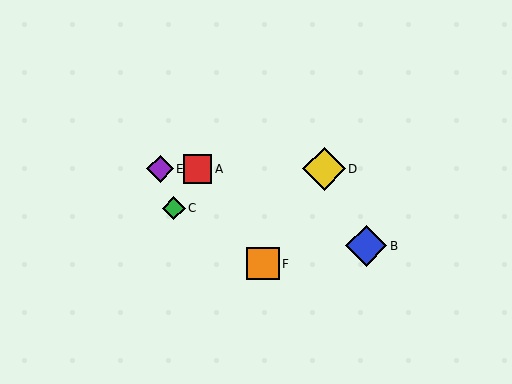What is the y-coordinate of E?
Object E is at y≈169.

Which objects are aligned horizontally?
Objects A, D, E are aligned horizontally.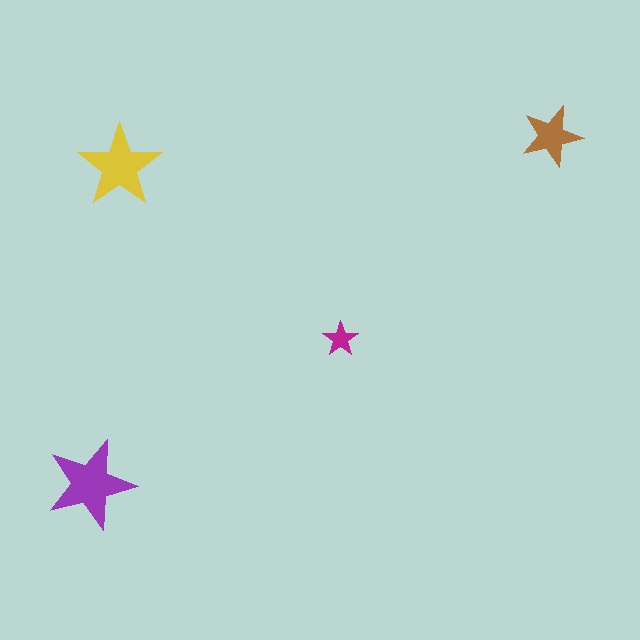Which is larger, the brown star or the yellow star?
The yellow one.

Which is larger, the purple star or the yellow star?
The purple one.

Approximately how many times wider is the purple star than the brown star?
About 1.5 times wider.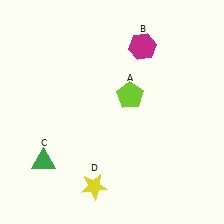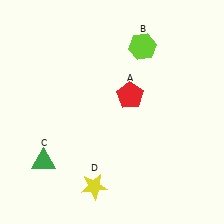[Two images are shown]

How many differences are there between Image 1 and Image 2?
There are 2 differences between the two images.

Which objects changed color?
A changed from lime to red. B changed from magenta to lime.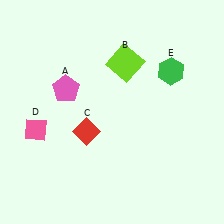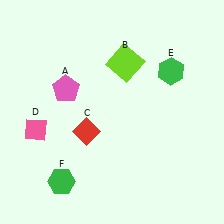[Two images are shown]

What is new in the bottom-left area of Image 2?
A green hexagon (F) was added in the bottom-left area of Image 2.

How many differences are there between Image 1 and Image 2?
There is 1 difference between the two images.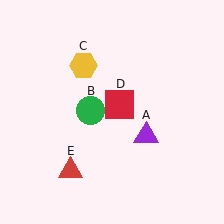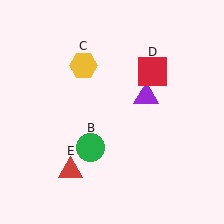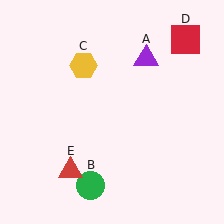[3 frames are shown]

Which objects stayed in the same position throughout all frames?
Yellow hexagon (object C) and red triangle (object E) remained stationary.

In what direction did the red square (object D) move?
The red square (object D) moved up and to the right.